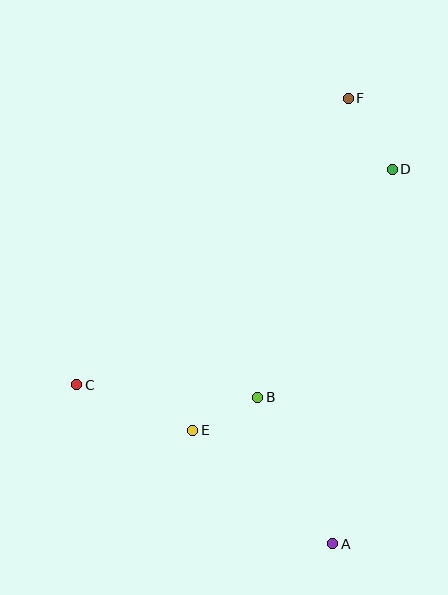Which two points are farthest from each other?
Points A and F are farthest from each other.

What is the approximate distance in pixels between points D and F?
The distance between D and F is approximately 83 pixels.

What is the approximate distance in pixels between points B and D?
The distance between B and D is approximately 265 pixels.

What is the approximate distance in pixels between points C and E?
The distance between C and E is approximately 125 pixels.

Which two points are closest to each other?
Points B and E are closest to each other.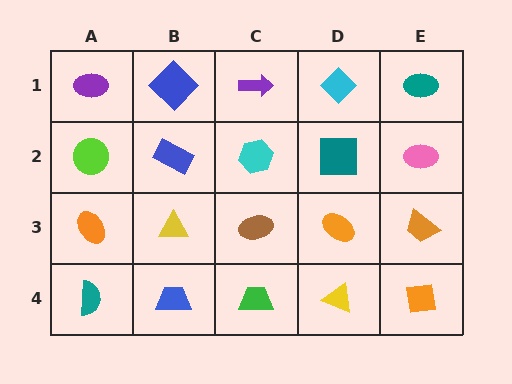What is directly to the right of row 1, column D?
A teal ellipse.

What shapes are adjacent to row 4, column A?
An orange ellipse (row 3, column A), a blue trapezoid (row 4, column B).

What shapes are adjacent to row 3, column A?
A lime circle (row 2, column A), a teal semicircle (row 4, column A), a yellow triangle (row 3, column B).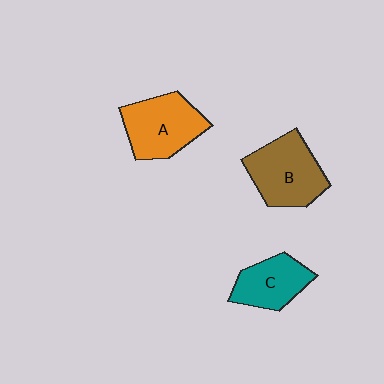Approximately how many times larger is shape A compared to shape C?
Approximately 1.3 times.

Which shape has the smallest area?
Shape C (teal).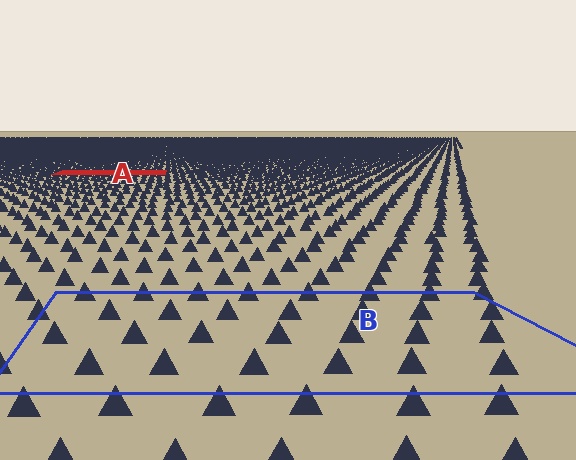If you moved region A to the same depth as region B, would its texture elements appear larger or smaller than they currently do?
They would appear larger. At a closer depth, the same texture elements are projected at a bigger on-screen size.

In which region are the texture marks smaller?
The texture marks are smaller in region A, because it is farther away.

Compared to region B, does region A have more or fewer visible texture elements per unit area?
Region A has more texture elements per unit area — they are packed more densely because it is farther away.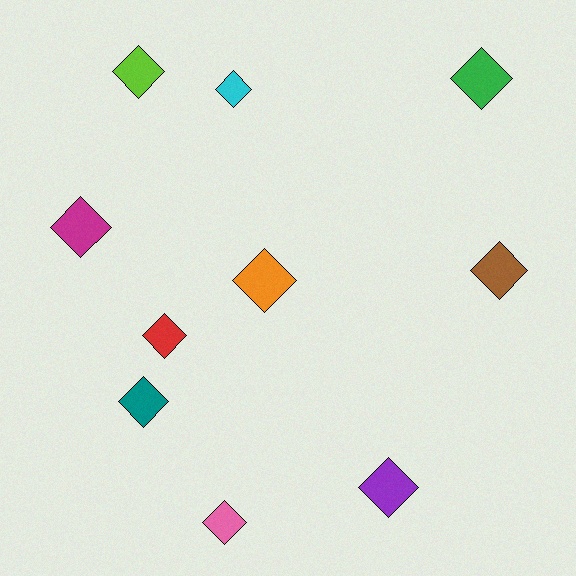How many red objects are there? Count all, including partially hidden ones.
There is 1 red object.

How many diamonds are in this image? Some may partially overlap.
There are 10 diamonds.